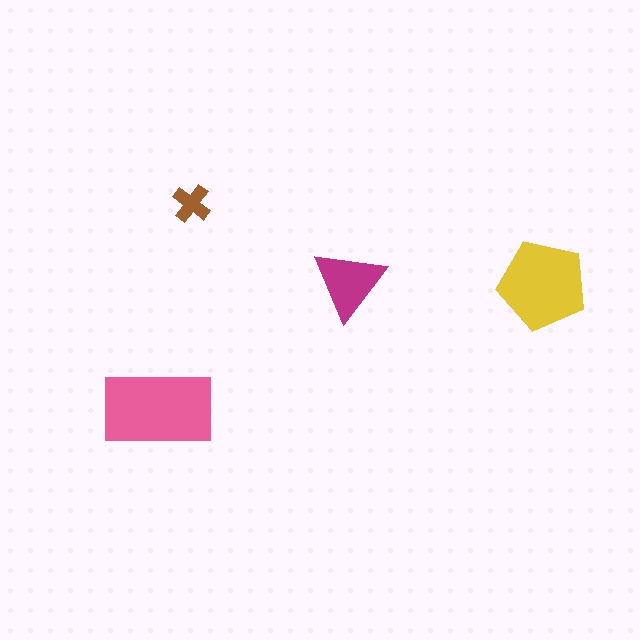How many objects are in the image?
There are 4 objects in the image.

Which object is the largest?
The pink rectangle.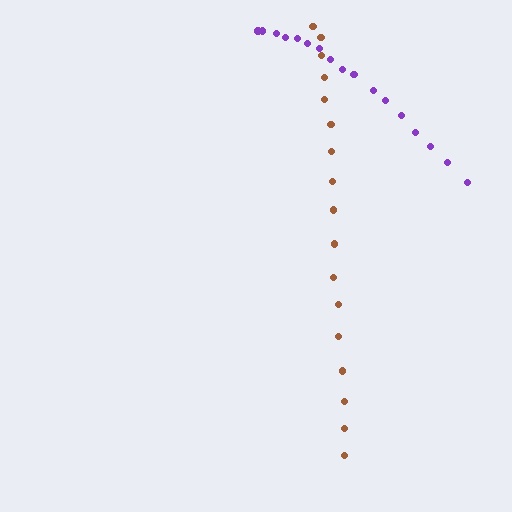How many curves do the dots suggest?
There are 2 distinct paths.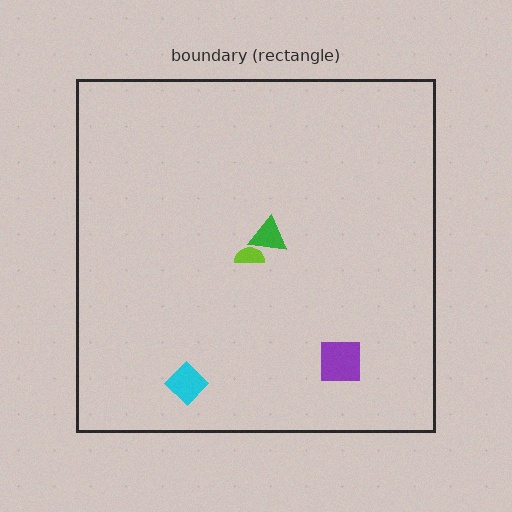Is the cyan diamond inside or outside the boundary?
Inside.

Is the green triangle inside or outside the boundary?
Inside.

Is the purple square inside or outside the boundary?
Inside.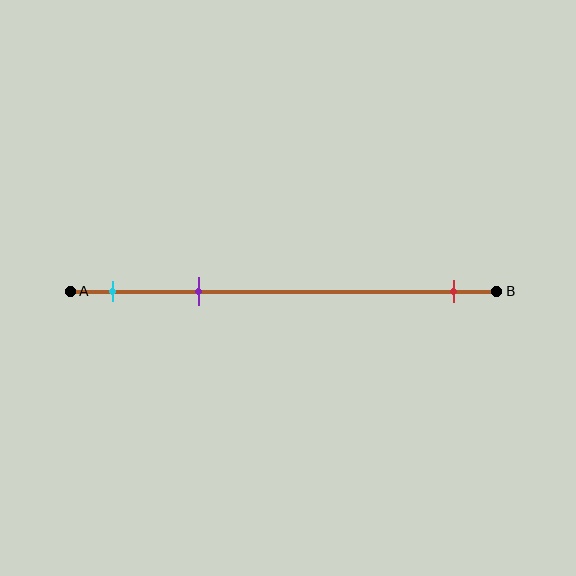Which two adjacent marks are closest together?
The cyan and purple marks are the closest adjacent pair.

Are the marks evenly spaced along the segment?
No, the marks are not evenly spaced.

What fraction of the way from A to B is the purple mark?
The purple mark is approximately 30% (0.3) of the way from A to B.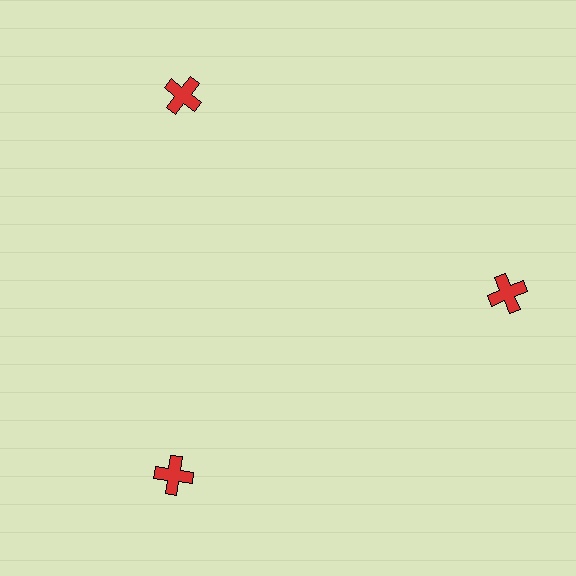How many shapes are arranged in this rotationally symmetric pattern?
There are 3 shapes, arranged in 3 groups of 1.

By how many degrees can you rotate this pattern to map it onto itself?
The pattern maps onto itself every 120 degrees of rotation.